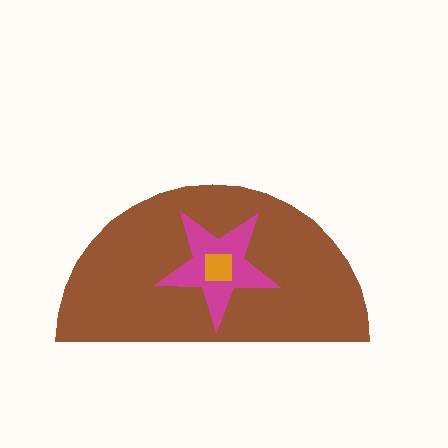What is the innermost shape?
The orange square.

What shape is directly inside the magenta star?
The orange square.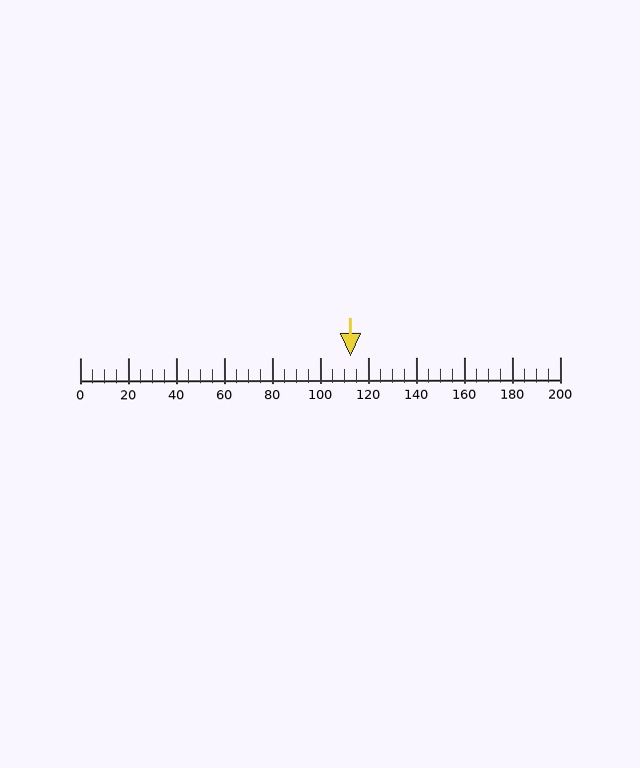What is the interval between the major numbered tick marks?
The major tick marks are spaced 20 units apart.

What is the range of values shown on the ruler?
The ruler shows values from 0 to 200.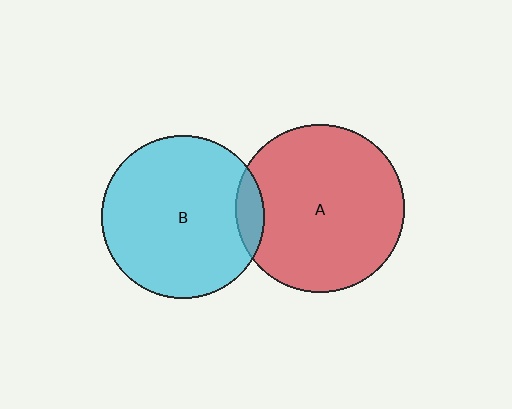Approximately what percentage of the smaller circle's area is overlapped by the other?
Approximately 10%.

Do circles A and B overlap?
Yes.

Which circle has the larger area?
Circle A (red).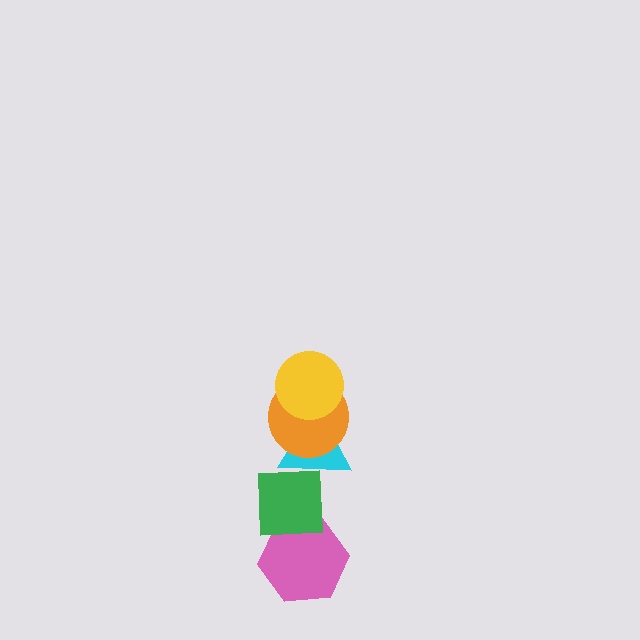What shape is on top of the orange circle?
The yellow circle is on top of the orange circle.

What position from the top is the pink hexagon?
The pink hexagon is 5th from the top.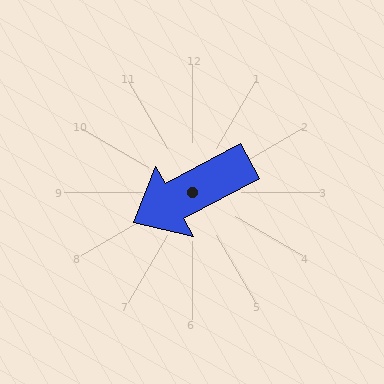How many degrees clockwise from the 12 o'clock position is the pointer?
Approximately 242 degrees.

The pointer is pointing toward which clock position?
Roughly 8 o'clock.